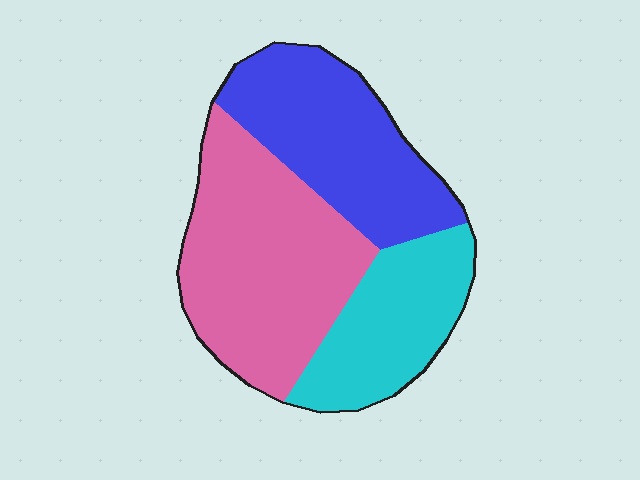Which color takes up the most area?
Pink, at roughly 45%.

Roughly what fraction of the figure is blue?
Blue covers around 30% of the figure.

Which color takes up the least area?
Cyan, at roughly 25%.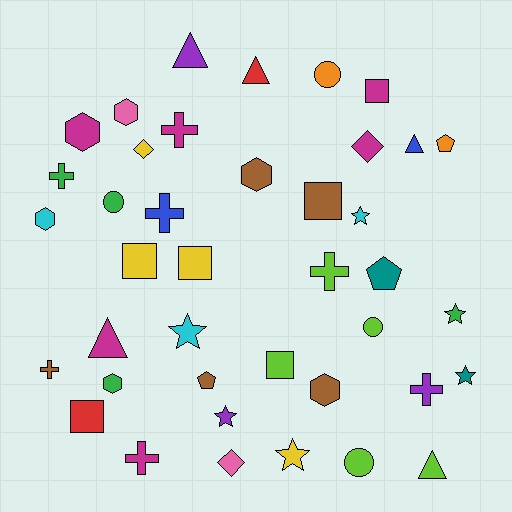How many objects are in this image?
There are 40 objects.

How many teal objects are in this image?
There are 2 teal objects.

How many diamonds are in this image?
There are 3 diamonds.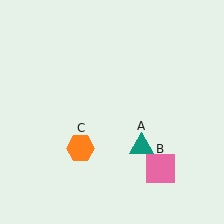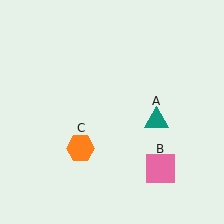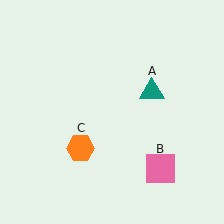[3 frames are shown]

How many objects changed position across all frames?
1 object changed position: teal triangle (object A).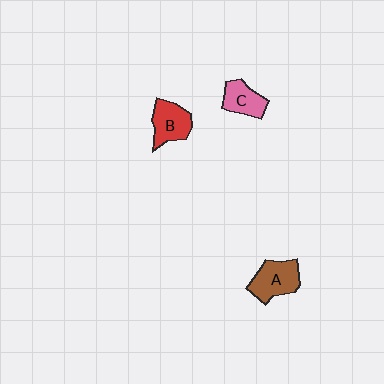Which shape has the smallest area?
Shape C (pink).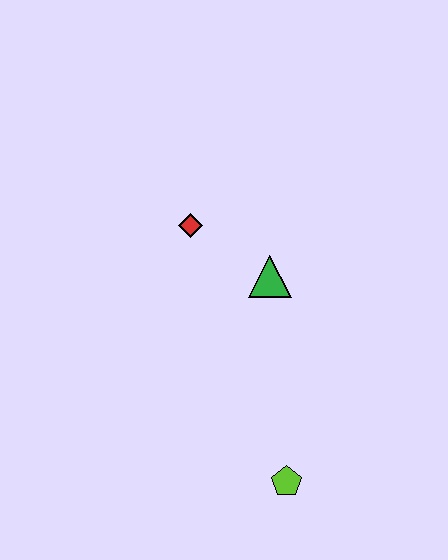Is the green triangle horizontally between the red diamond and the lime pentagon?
Yes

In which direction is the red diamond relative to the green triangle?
The red diamond is to the left of the green triangle.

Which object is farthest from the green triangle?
The lime pentagon is farthest from the green triangle.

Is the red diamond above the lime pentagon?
Yes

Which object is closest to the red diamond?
The green triangle is closest to the red diamond.